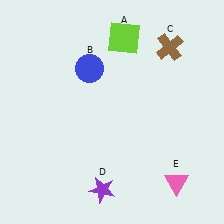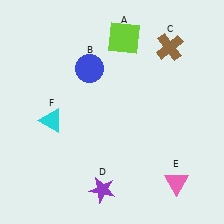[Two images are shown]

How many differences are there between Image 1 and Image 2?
There is 1 difference between the two images.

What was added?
A cyan triangle (F) was added in Image 2.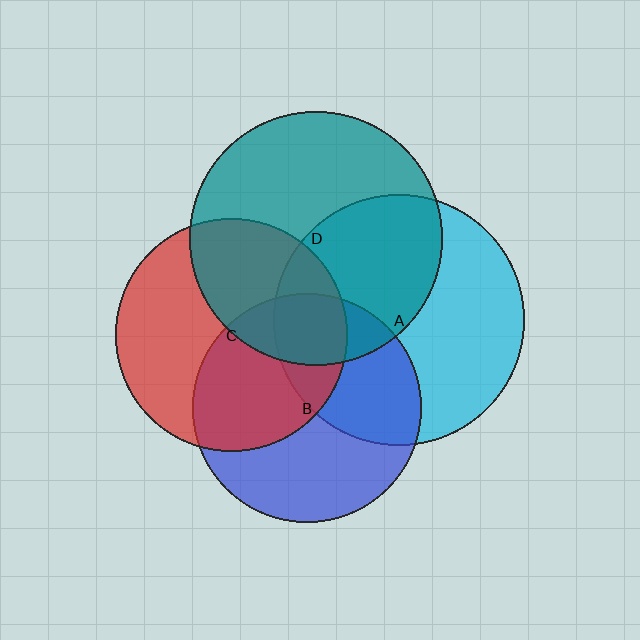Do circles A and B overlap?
Yes.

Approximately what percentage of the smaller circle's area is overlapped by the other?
Approximately 40%.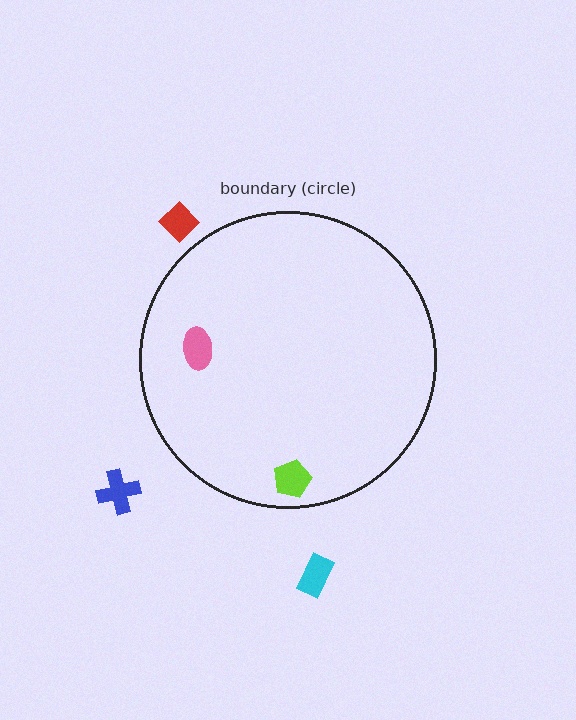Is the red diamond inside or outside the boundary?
Outside.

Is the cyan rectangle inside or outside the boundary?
Outside.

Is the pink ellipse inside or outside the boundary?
Inside.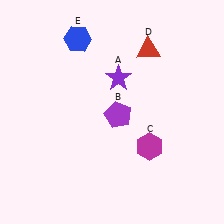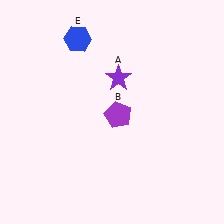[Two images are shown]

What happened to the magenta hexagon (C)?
The magenta hexagon (C) was removed in Image 2. It was in the bottom-right area of Image 1.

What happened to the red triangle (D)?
The red triangle (D) was removed in Image 2. It was in the top-right area of Image 1.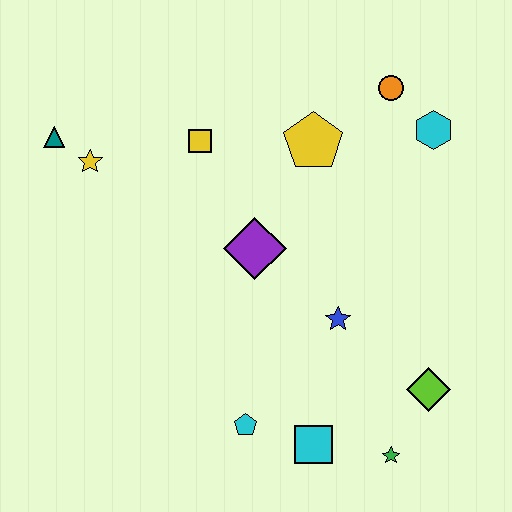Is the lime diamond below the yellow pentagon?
Yes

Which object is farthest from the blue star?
The teal triangle is farthest from the blue star.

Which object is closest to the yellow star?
The teal triangle is closest to the yellow star.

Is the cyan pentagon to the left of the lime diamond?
Yes